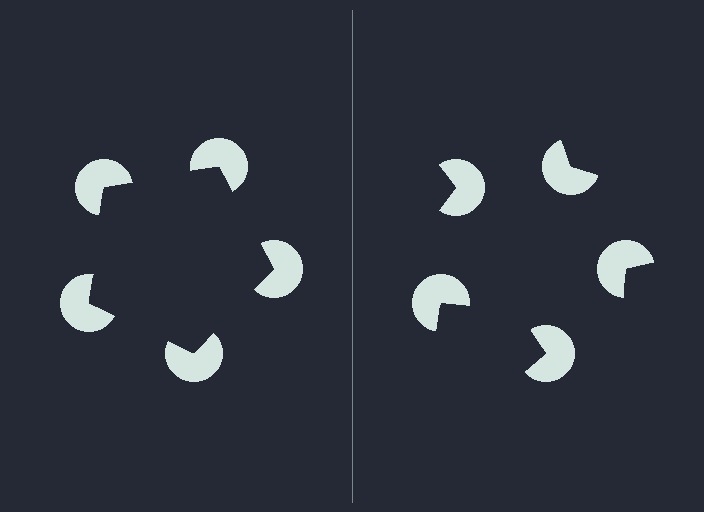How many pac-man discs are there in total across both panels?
10 — 5 on each side.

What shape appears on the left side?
An illusory pentagon.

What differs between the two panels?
The pac-man discs are positioned identically on both sides; only the wedge orientations differ. On the left they align to a pentagon; on the right they are misaligned.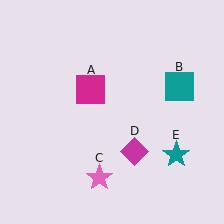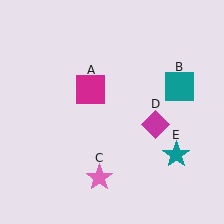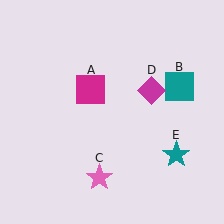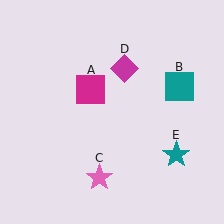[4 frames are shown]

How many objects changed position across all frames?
1 object changed position: magenta diamond (object D).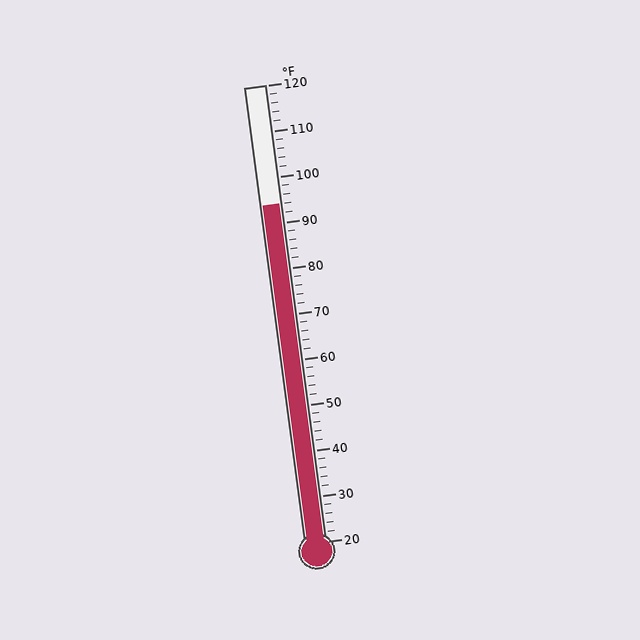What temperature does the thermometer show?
The thermometer shows approximately 94°F.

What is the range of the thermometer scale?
The thermometer scale ranges from 20°F to 120°F.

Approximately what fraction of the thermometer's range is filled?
The thermometer is filled to approximately 75% of its range.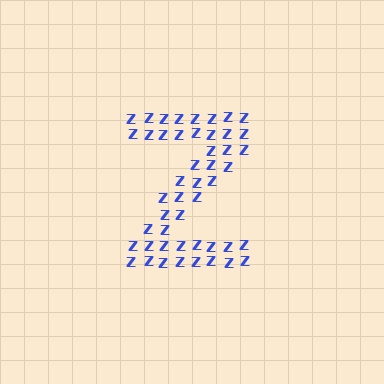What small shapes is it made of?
It is made of small letter Z's.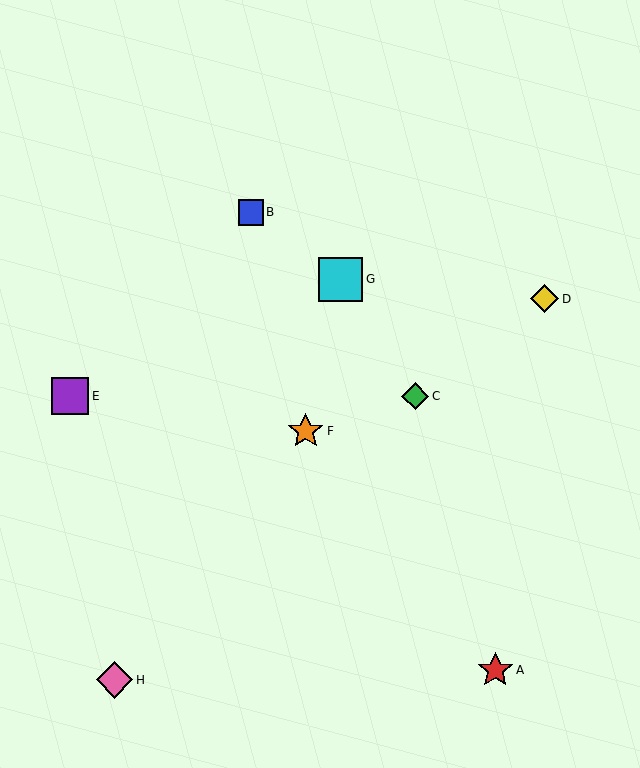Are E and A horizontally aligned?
No, E is at y≈396 and A is at y≈670.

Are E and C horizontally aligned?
Yes, both are at y≈396.